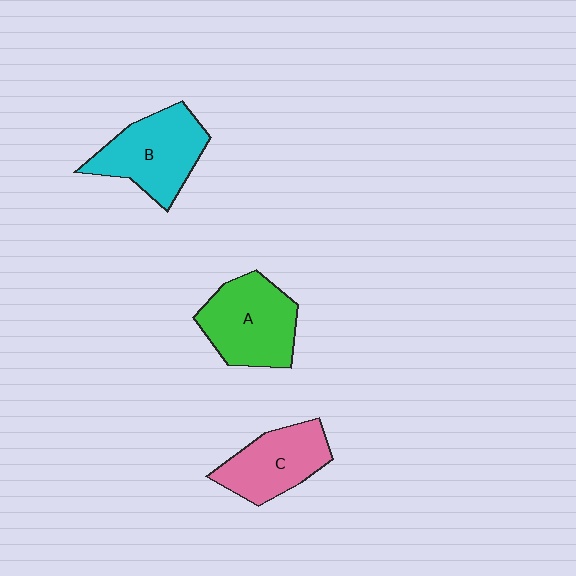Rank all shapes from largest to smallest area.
From largest to smallest: A (green), B (cyan), C (pink).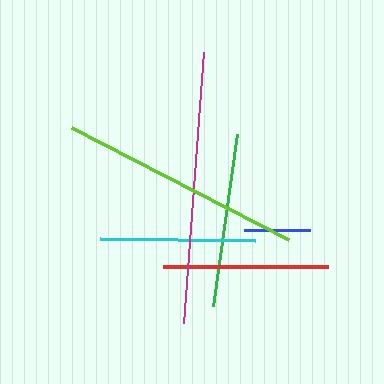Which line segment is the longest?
The magenta line is the longest at approximately 271 pixels.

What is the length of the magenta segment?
The magenta segment is approximately 271 pixels long.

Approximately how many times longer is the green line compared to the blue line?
The green line is approximately 2.6 times the length of the blue line.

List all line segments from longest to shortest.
From longest to shortest: magenta, lime, green, red, cyan, blue.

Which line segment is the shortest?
The blue line is the shortest at approximately 66 pixels.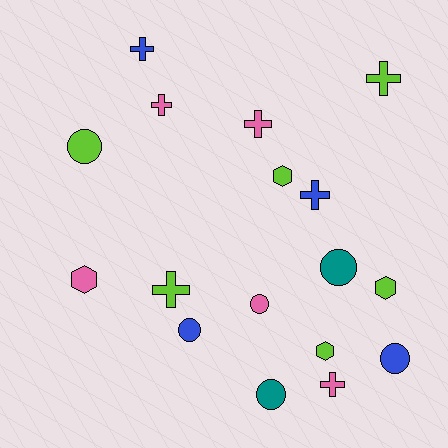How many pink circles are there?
There is 1 pink circle.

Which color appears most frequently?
Lime, with 6 objects.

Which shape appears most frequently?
Cross, with 7 objects.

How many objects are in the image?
There are 17 objects.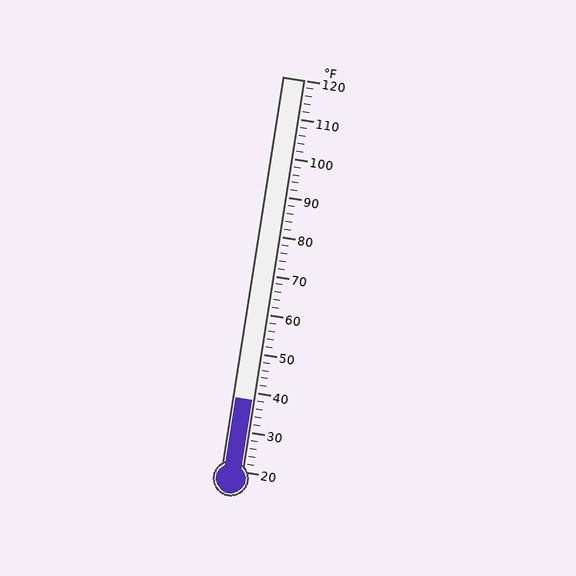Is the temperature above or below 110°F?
The temperature is below 110°F.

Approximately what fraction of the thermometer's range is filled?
The thermometer is filled to approximately 20% of its range.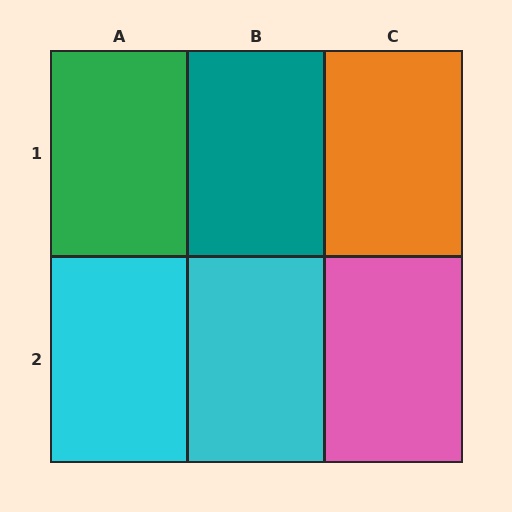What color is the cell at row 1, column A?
Green.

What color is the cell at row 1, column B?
Teal.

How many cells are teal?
1 cell is teal.